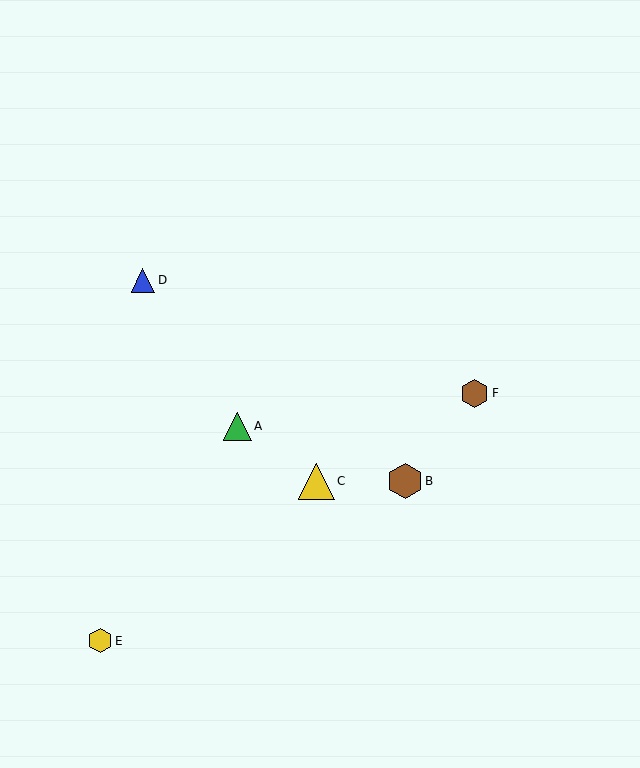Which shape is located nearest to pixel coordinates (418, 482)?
The brown hexagon (labeled B) at (405, 481) is nearest to that location.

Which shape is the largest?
The yellow triangle (labeled C) is the largest.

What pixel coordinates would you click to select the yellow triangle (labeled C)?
Click at (316, 481) to select the yellow triangle C.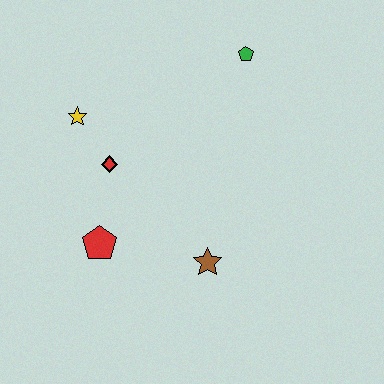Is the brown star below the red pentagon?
Yes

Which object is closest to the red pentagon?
The red diamond is closest to the red pentagon.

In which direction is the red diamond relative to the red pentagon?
The red diamond is above the red pentagon.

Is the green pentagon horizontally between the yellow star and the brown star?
No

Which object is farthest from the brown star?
The green pentagon is farthest from the brown star.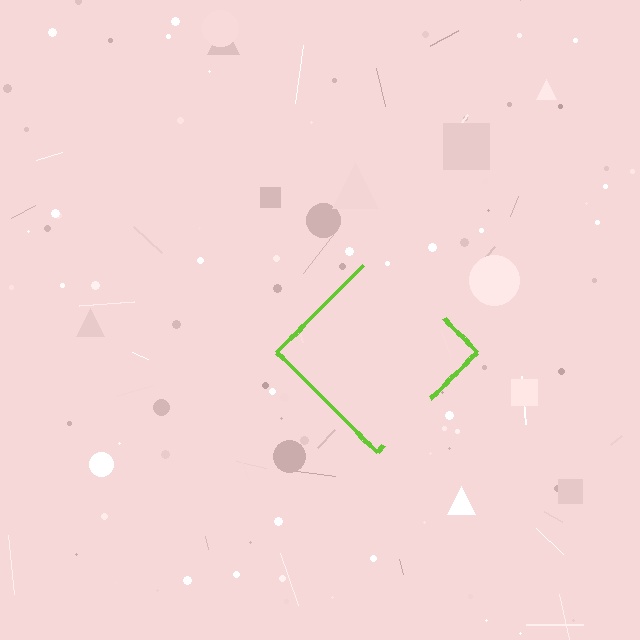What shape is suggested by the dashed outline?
The dashed outline suggests a diamond.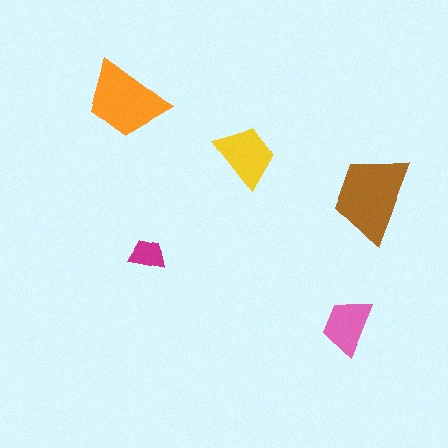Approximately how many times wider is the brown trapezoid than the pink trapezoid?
About 1.5 times wider.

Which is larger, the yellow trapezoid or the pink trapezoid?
The yellow one.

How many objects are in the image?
There are 5 objects in the image.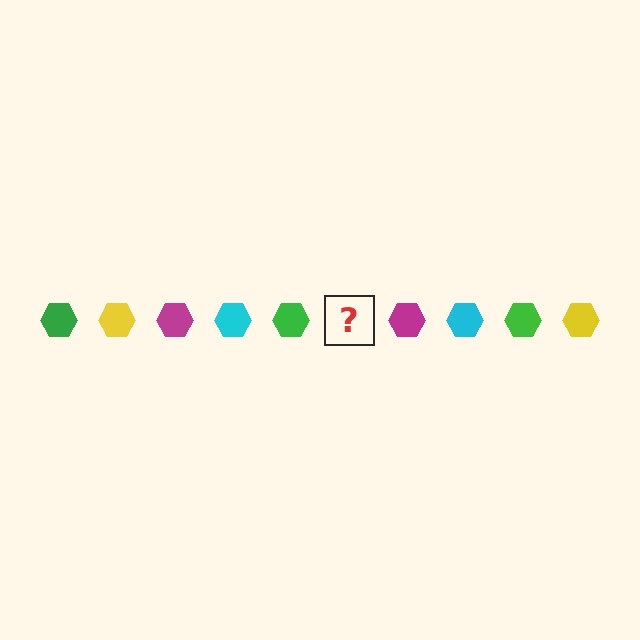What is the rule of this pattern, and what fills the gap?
The rule is that the pattern cycles through green, yellow, magenta, cyan hexagons. The gap should be filled with a yellow hexagon.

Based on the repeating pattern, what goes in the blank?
The blank should be a yellow hexagon.